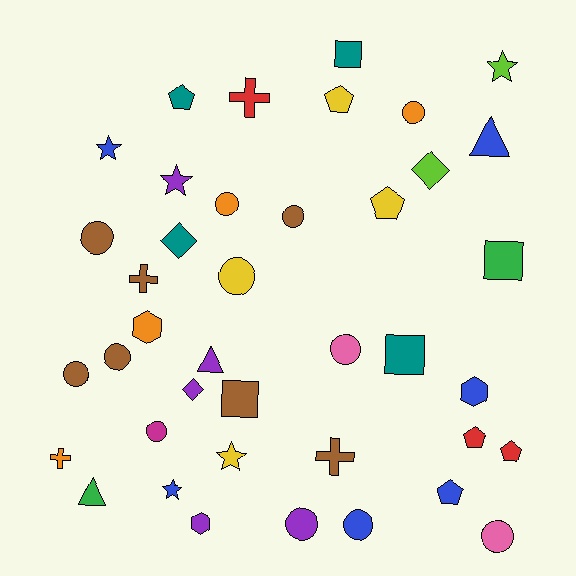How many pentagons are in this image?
There are 6 pentagons.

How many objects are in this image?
There are 40 objects.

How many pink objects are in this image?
There are 2 pink objects.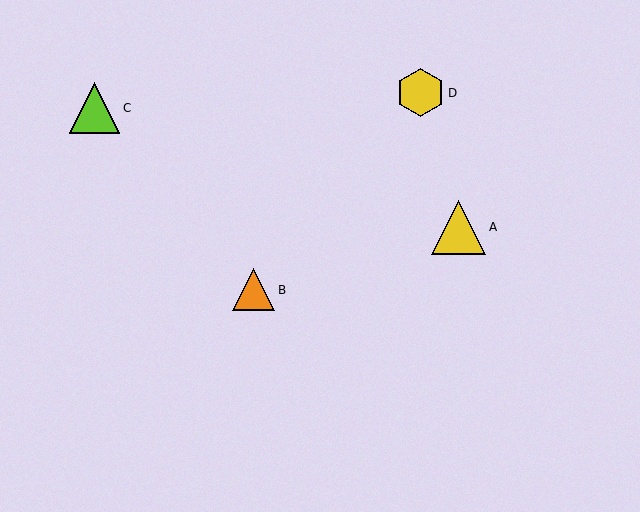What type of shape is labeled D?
Shape D is a yellow hexagon.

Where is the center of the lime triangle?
The center of the lime triangle is at (95, 108).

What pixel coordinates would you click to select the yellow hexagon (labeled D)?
Click at (421, 93) to select the yellow hexagon D.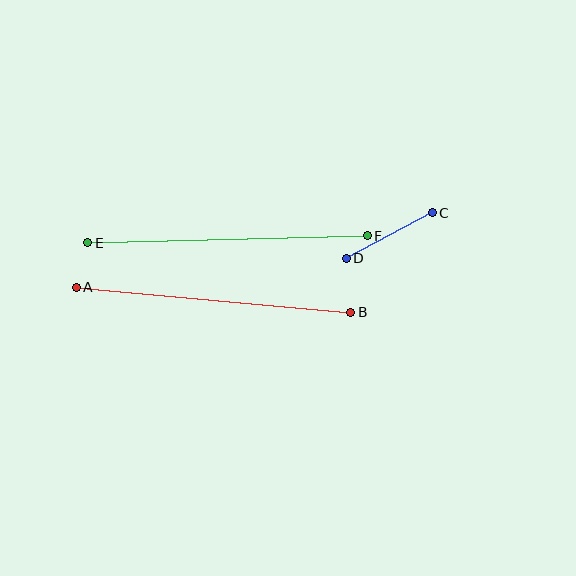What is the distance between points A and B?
The distance is approximately 276 pixels.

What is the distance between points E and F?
The distance is approximately 280 pixels.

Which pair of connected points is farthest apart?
Points E and F are farthest apart.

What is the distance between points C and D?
The distance is approximately 97 pixels.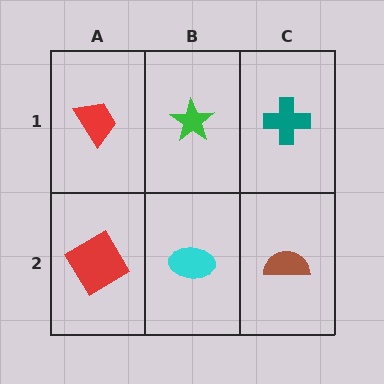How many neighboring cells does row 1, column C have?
2.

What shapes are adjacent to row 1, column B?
A cyan ellipse (row 2, column B), a red trapezoid (row 1, column A), a teal cross (row 1, column C).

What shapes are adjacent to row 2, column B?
A green star (row 1, column B), a red diamond (row 2, column A), a brown semicircle (row 2, column C).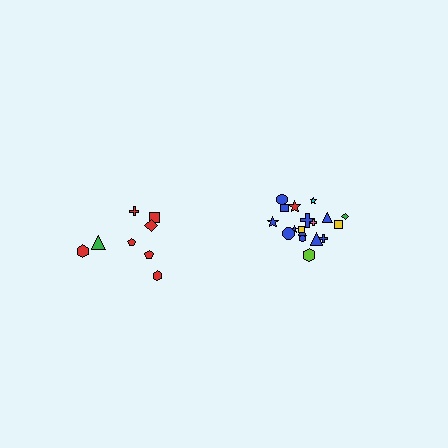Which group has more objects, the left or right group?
The right group.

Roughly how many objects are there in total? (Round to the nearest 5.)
Roughly 25 objects in total.